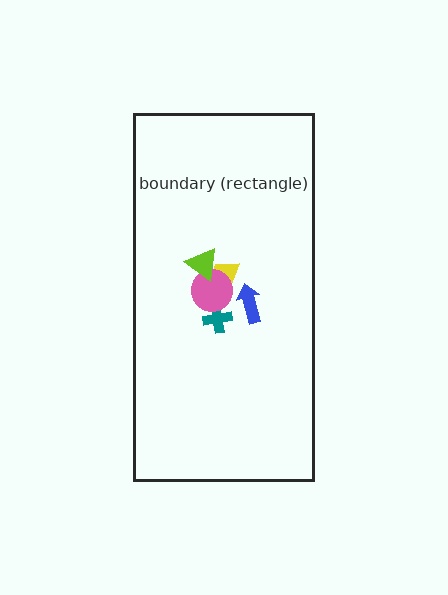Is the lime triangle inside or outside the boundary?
Inside.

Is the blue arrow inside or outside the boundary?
Inside.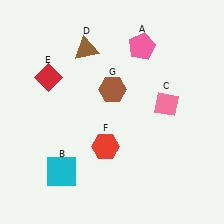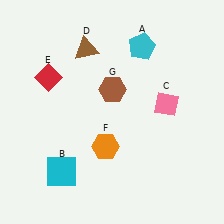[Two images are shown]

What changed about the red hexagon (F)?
In Image 1, F is red. In Image 2, it changed to orange.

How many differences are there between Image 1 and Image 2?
There are 2 differences between the two images.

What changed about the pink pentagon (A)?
In Image 1, A is pink. In Image 2, it changed to cyan.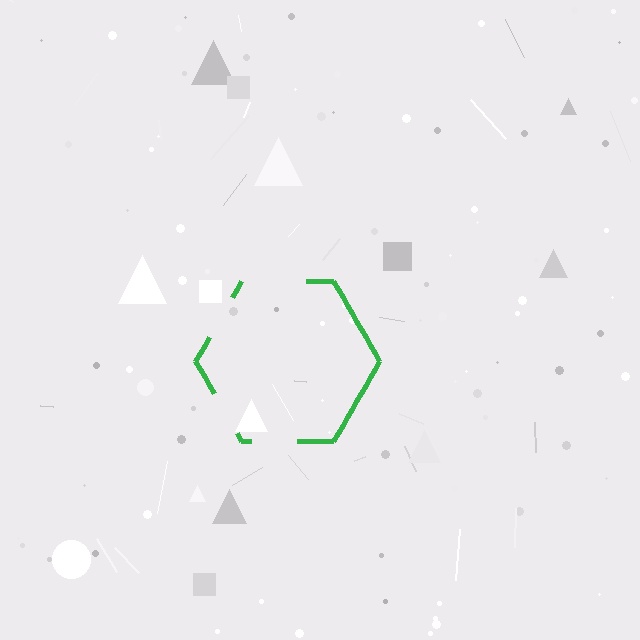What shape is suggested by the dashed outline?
The dashed outline suggests a hexagon.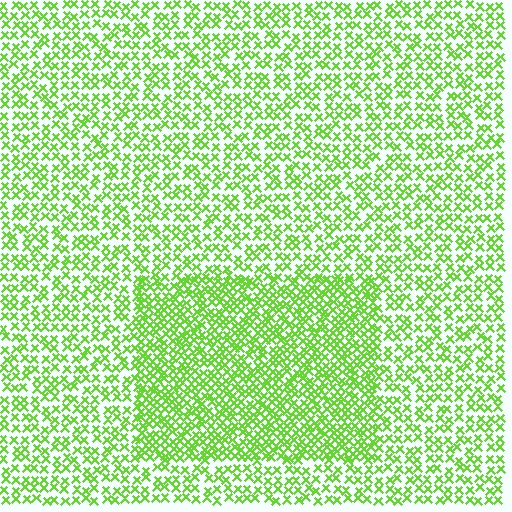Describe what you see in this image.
The image contains small lime elements arranged at two different densities. A rectangle-shaped region is visible where the elements are more densely packed than the surrounding area.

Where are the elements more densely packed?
The elements are more densely packed inside the rectangle boundary.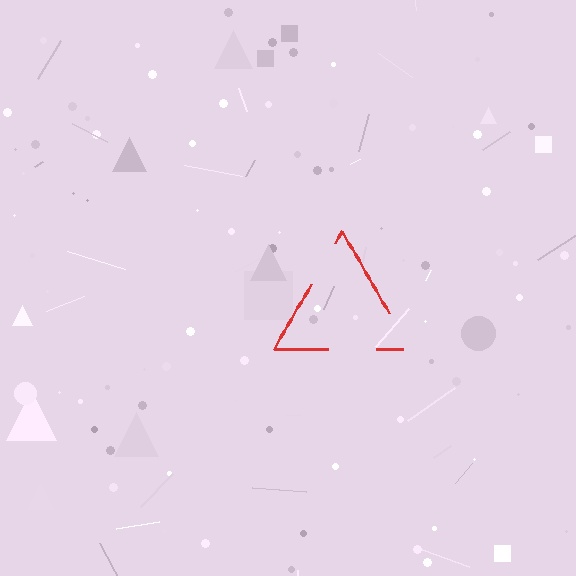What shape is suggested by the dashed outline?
The dashed outline suggests a triangle.